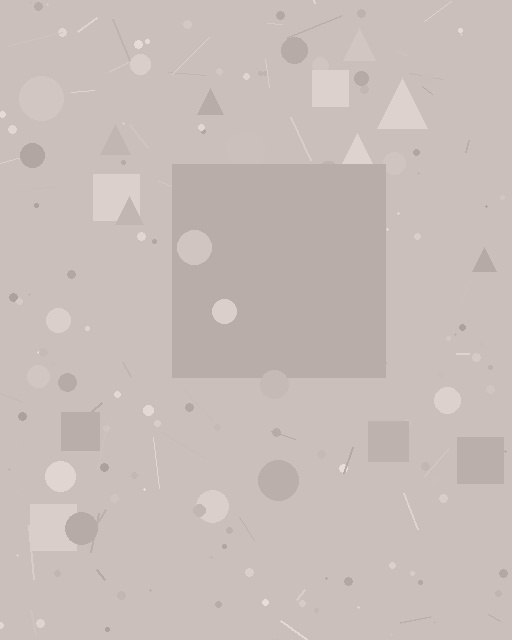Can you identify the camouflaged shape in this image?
The camouflaged shape is a square.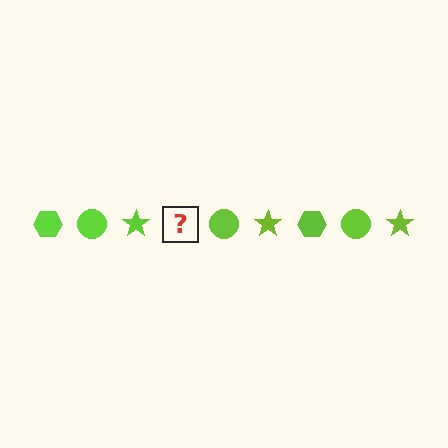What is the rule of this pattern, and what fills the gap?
The rule is that the pattern cycles through hexagon, circle, star shapes in lime. The gap should be filled with a lime hexagon.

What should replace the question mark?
The question mark should be replaced with a lime hexagon.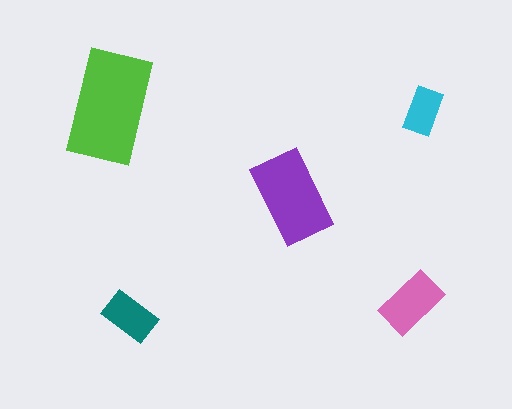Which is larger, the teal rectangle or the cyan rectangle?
The teal one.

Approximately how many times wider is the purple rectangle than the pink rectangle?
About 1.5 times wider.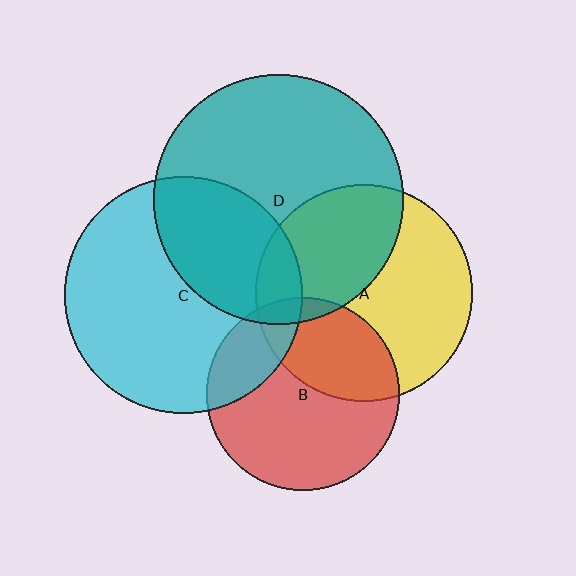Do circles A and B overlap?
Yes.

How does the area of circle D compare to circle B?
Approximately 1.7 times.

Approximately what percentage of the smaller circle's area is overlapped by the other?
Approximately 35%.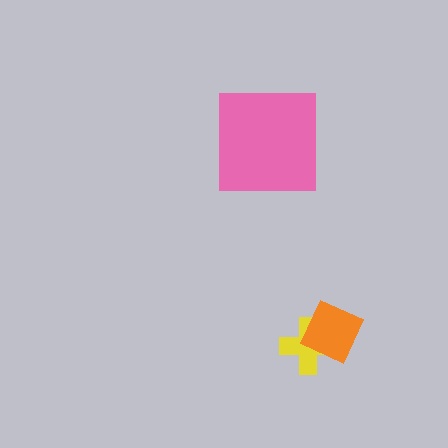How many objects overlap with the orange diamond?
1 object overlaps with the orange diamond.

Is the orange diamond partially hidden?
No, no other shape covers it.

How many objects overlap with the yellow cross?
1 object overlaps with the yellow cross.